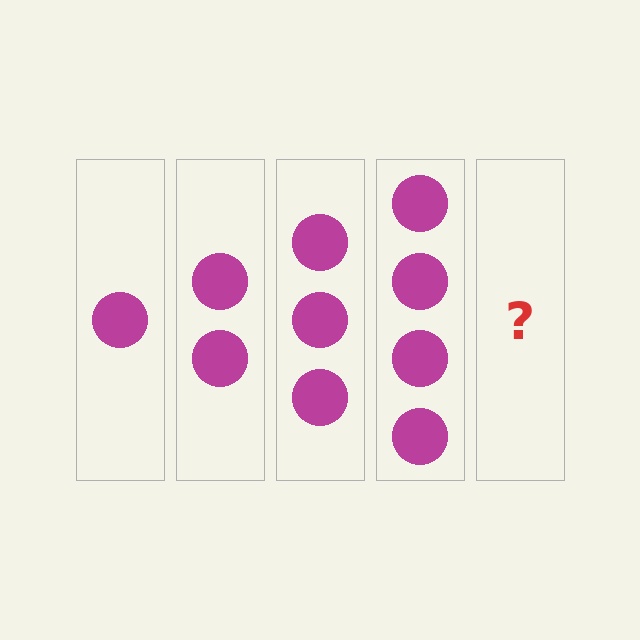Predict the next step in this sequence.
The next step is 5 circles.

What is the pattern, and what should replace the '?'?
The pattern is that each step adds one more circle. The '?' should be 5 circles.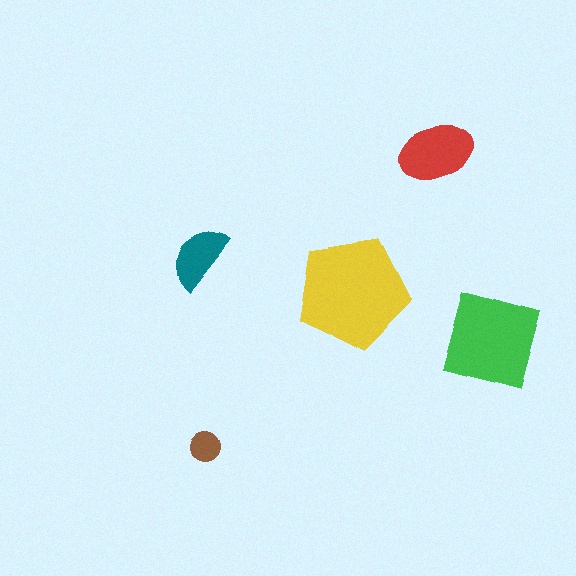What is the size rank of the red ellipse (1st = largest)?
3rd.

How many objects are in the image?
There are 5 objects in the image.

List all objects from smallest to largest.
The brown circle, the teal semicircle, the red ellipse, the green square, the yellow pentagon.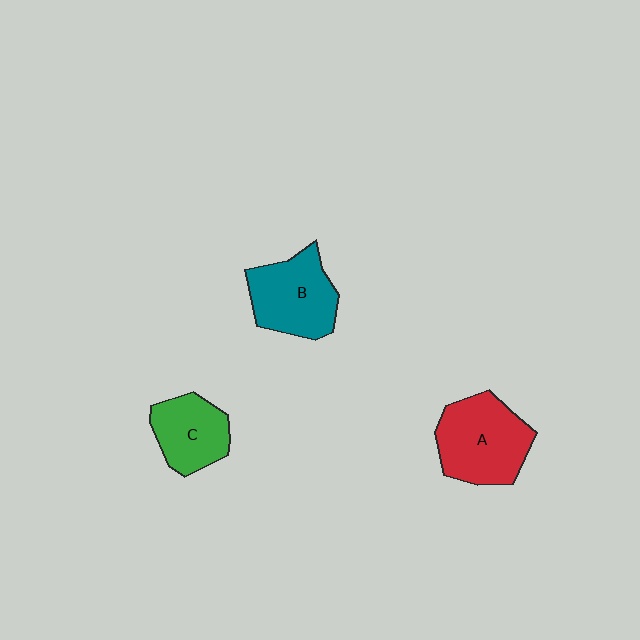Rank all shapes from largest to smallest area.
From largest to smallest: A (red), B (teal), C (green).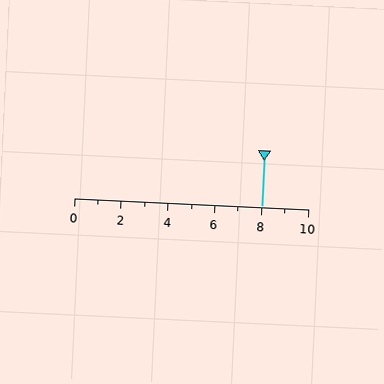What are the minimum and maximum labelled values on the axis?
The axis runs from 0 to 10.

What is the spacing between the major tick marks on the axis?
The major ticks are spaced 2 apart.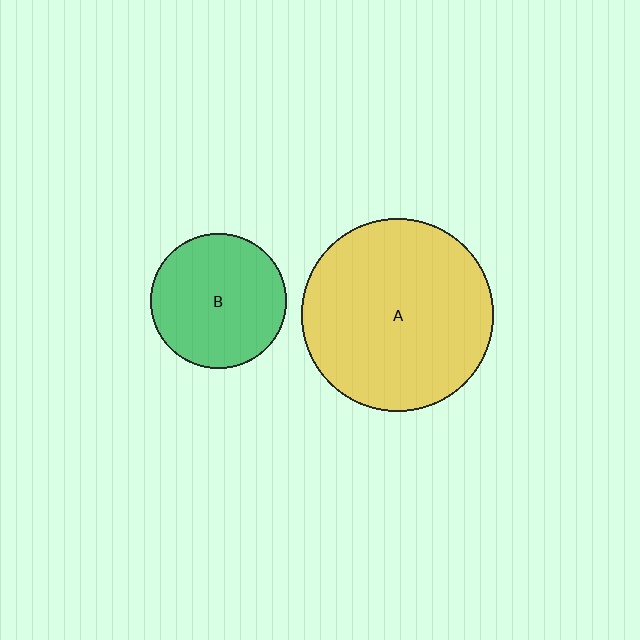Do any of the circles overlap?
No, none of the circles overlap.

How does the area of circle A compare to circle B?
Approximately 2.0 times.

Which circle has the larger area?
Circle A (yellow).